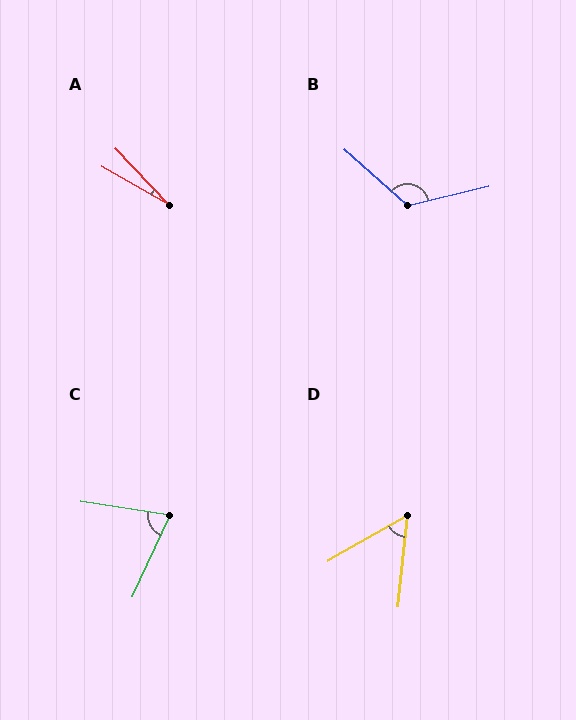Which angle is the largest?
B, at approximately 125 degrees.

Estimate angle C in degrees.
Approximately 74 degrees.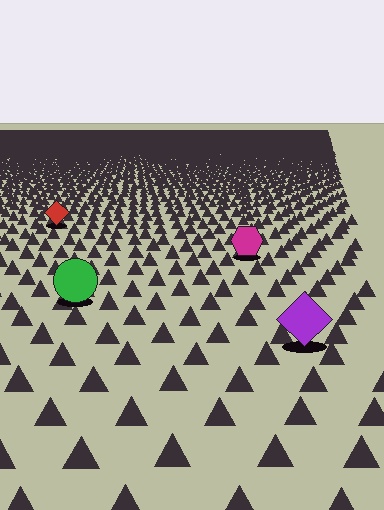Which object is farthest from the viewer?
The red diamond is farthest from the viewer. It appears smaller and the ground texture around it is denser.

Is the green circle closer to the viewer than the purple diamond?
No. The purple diamond is closer — you can tell from the texture gradient: the ground texture is coarser near it.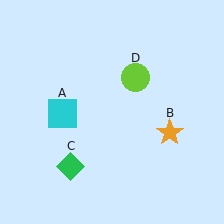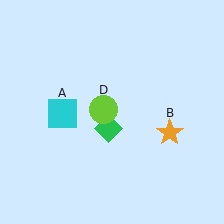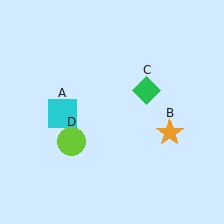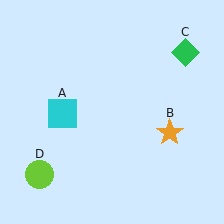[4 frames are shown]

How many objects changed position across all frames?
2 objects changed position: green diamond (object C), lime circle (object D).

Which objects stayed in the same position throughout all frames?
Cyan square (object A) and orange star (object B) remained stationary.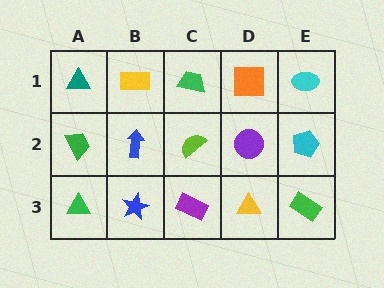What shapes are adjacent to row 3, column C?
A lime semicircle (row 2, column C), a blue star (row 3, column B), a yellow triangle (row 3, column D).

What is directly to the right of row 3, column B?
A purple rectangle.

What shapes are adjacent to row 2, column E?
A cyan ellipse (row 1, column E), a green rectangle (row 3, column E), a purple circle (row 2, column D).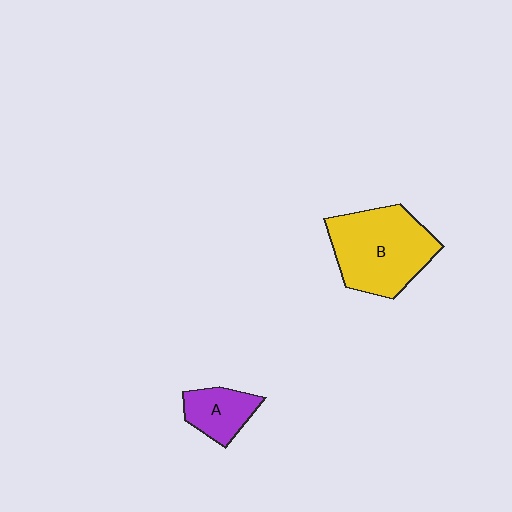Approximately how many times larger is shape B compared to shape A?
Approximately 2.4 times.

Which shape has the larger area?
Shape B (yellow).